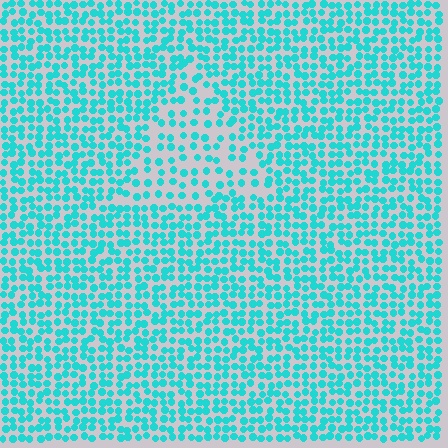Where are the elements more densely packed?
The elements are more densely packed outside the triangle boundary.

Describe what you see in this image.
The image contains small cyan elements arranged at two different densities. A triangle-shaped region is visible where the elements are less densely packed than the surrounding area.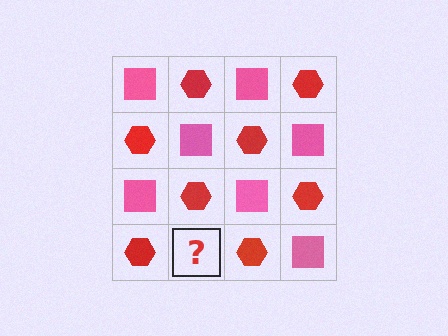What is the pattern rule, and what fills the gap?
The rule is that it alternates pink square and red hexagon in a checkerboard pattern. The gap should be filled with a pink square.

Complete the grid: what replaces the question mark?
The question mark should be replaced with a pink square.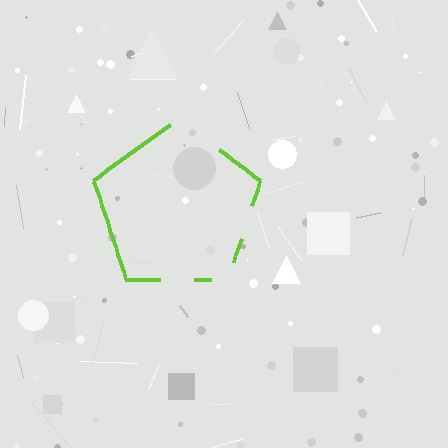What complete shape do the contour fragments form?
The contour fragments form a pentagon.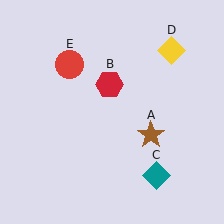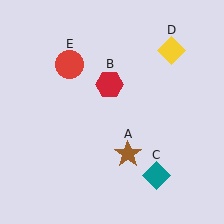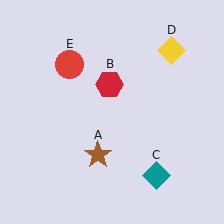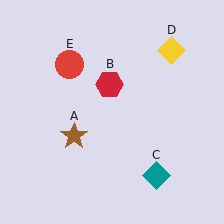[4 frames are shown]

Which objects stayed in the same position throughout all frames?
Red hexagon (object B) and teal diamond (object C) and yellow diamond (object D) and red circle (object E) remained stationary.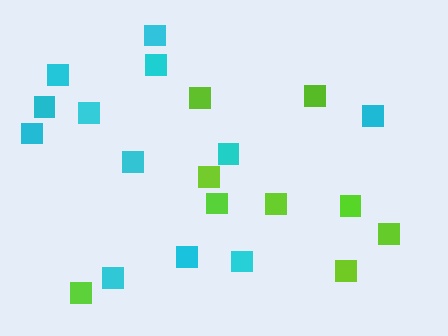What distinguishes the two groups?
There are 2 groups: one group of lime squares (9) and one group of cyan squares (12).